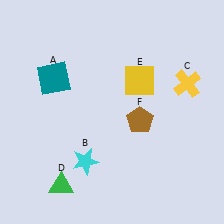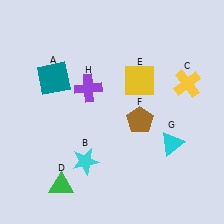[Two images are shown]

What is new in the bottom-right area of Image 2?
A cyan triangle (G) was added in the bottom-right area of Image 2.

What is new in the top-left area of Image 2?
A purple cross (H) was added in the top-left area of Image 2.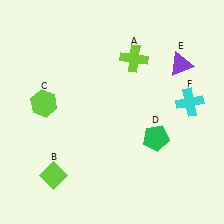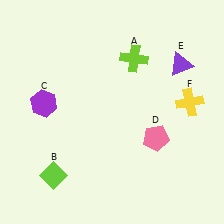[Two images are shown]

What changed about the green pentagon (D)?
In Image 1, D is green. In Image 2, it changed to pink.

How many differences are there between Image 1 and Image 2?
There are 3 differences between the two images.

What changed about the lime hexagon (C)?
In Image 1, C is lime. In Image 2, it changed to purple.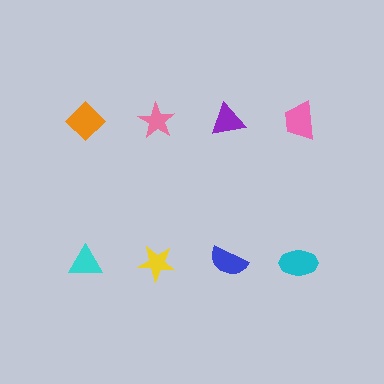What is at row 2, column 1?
A cyan triangle.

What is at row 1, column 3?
A purple triangle.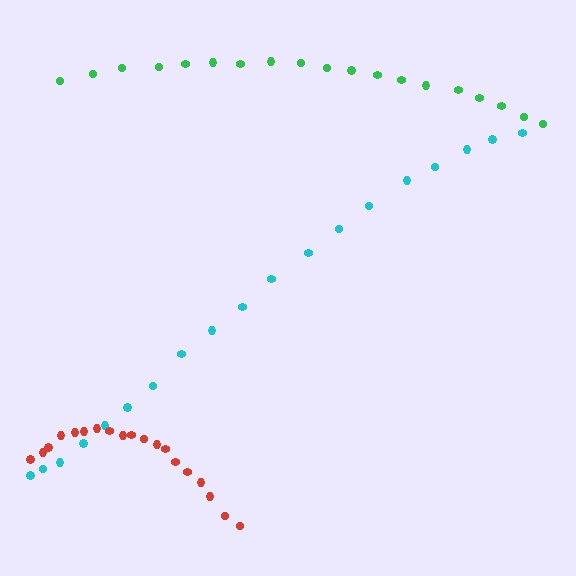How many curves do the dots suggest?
There are 3 distinct paths.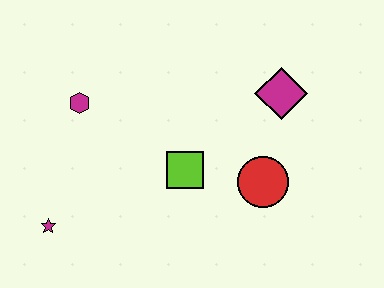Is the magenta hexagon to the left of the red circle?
Yes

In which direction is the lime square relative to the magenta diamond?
The lime square is to the left of the magenta diamond.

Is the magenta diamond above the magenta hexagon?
Yes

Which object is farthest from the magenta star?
The magenta diamond is farthest from the magenta star.